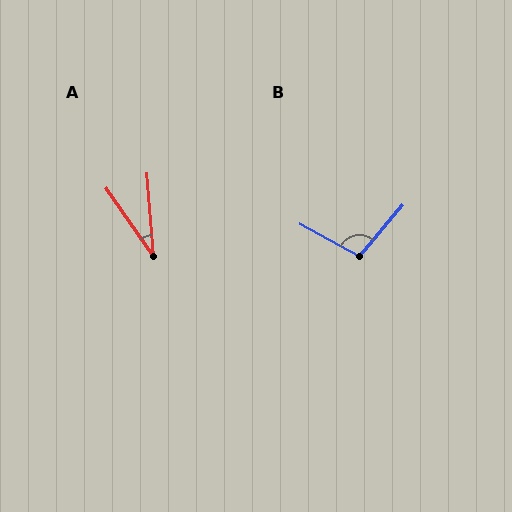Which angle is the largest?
B, at approximately 101 degrees.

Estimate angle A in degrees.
Approximately 30 degrees.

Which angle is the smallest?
A, at approximately 30 degrees.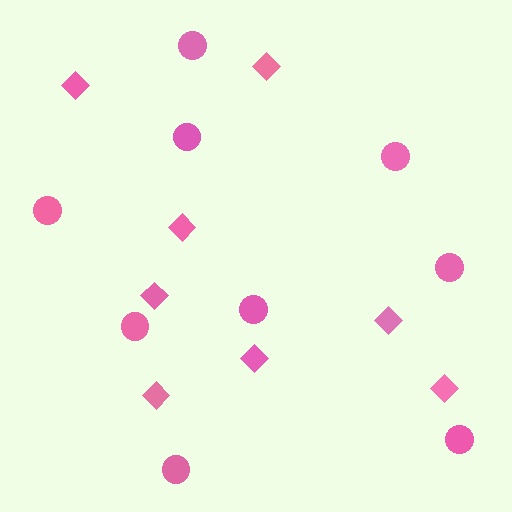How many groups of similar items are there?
There are 2 groups: one group of diamonds (8) and one group of circles (9).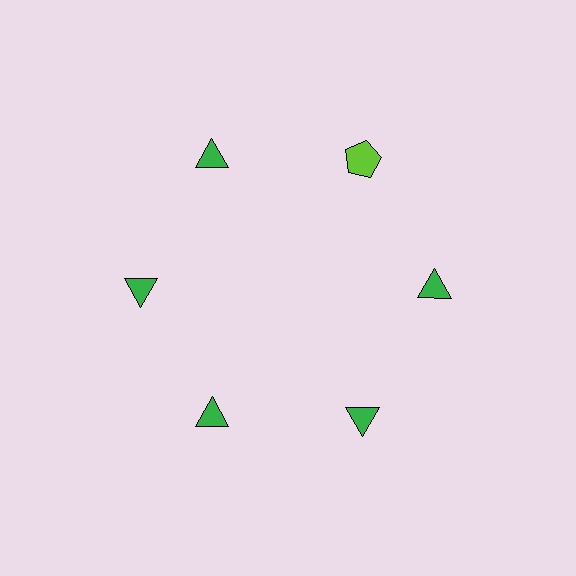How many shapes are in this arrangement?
There are 6 shapes arranged in a ring pattern.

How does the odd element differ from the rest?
It differs in both color (lime instead of green) and shape (pentagon instead of triangle).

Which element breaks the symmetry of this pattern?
The lime pentagon at roughly the 1 o'clock position breaks the symmetry. All other shapes are green triangles.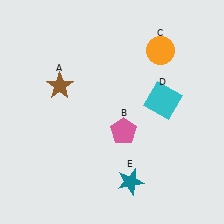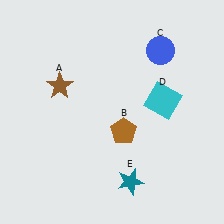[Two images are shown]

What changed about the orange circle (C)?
In Image 1, C is orange. In Image 2, it changed to blue.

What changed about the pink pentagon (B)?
In Image 1, B is pink. In Image 2, it changed to brown.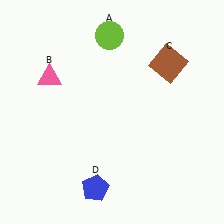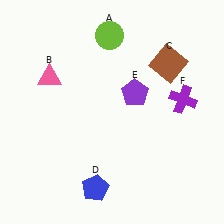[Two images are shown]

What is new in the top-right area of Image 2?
A purple pentagon (E) was added in the top-right area of Image 2.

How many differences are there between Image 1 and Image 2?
There are 2 differences between the two images.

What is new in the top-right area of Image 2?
A purple cross (F) was added in the top-right area of Image 2.